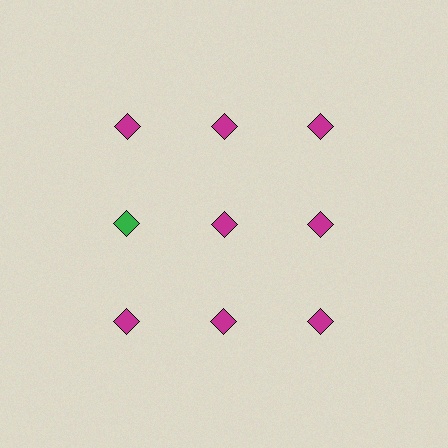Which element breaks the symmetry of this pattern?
The green diamond in the second row, leftmost column breaks the symmetry. All other shapes are magenta diamonds.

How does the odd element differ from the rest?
It has a different color: green instead of magenta.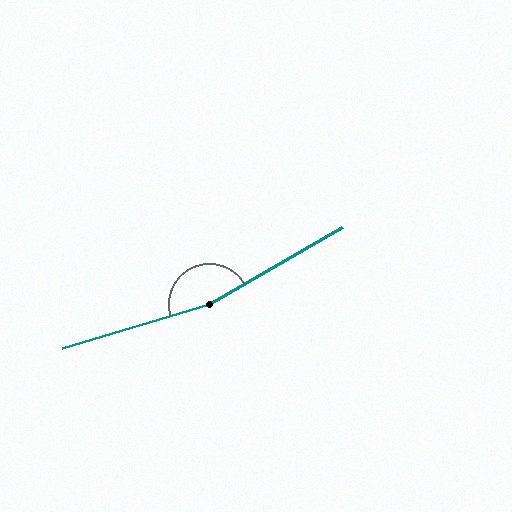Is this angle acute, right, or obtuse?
It is obtuse.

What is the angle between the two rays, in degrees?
Approximately 166 degrees.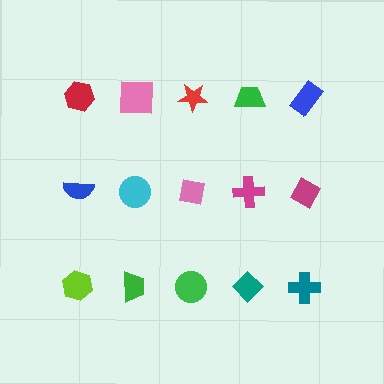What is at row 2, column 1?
A blue semicircle.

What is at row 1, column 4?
A green trapezoid.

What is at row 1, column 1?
A red hexagon.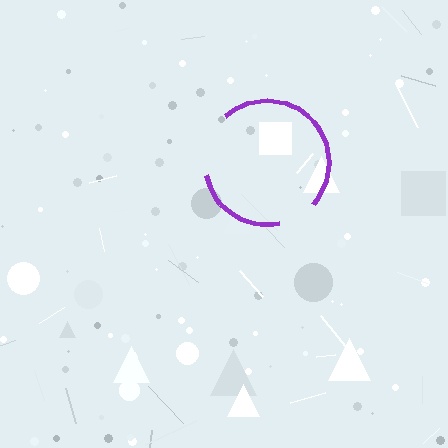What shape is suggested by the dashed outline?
The dashed outline suggests a circle.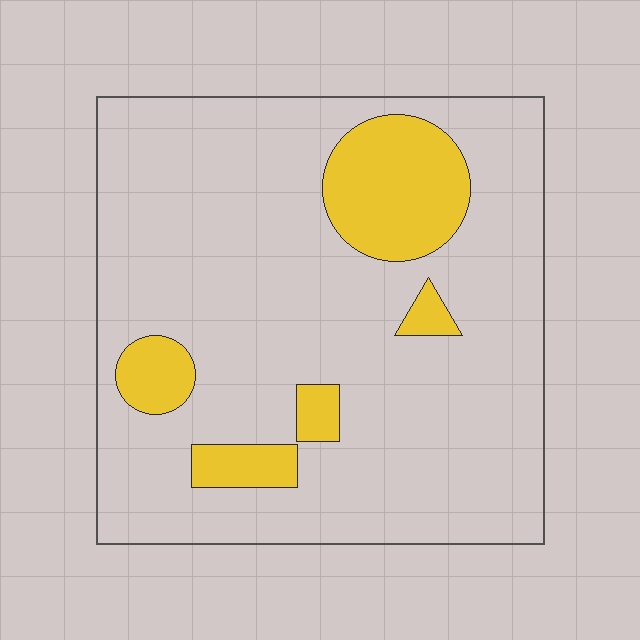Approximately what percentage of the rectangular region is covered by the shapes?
Approximately 15%.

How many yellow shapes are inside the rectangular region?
5.